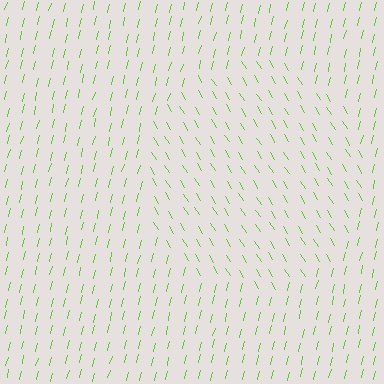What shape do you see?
I see a circle.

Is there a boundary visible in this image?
Yes, there is a texture boundary formed by a change in line orientation.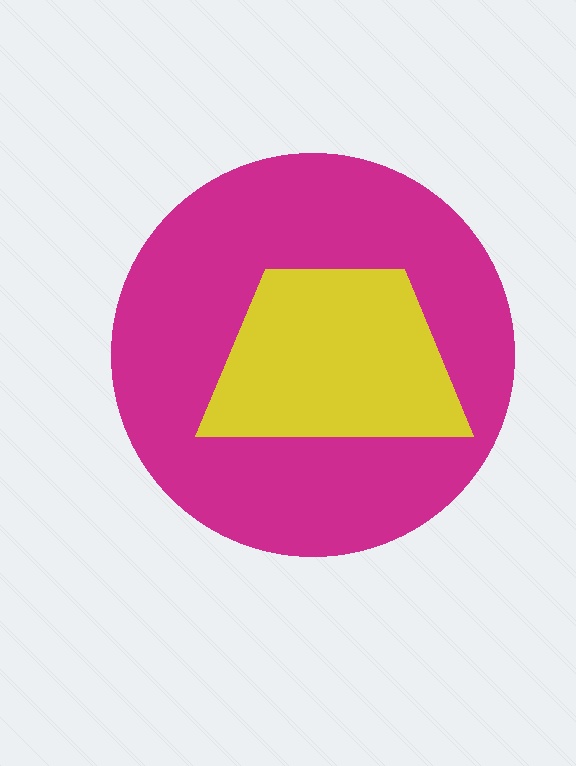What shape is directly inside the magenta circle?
The yellow trapezoid.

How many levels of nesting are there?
2.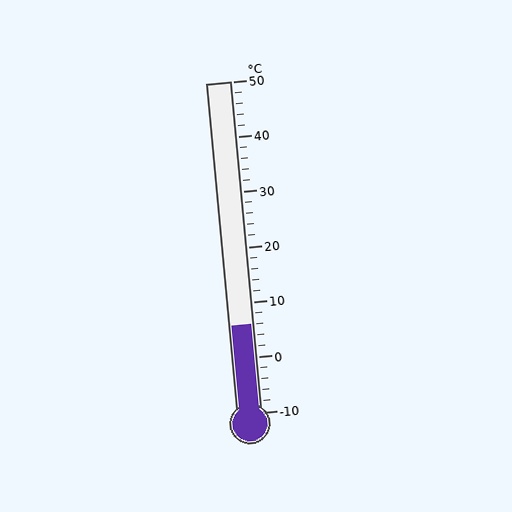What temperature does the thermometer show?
The thermometer shows approximately 6°C.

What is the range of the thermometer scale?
The thermometer scale ranges from -10°C to 50°C.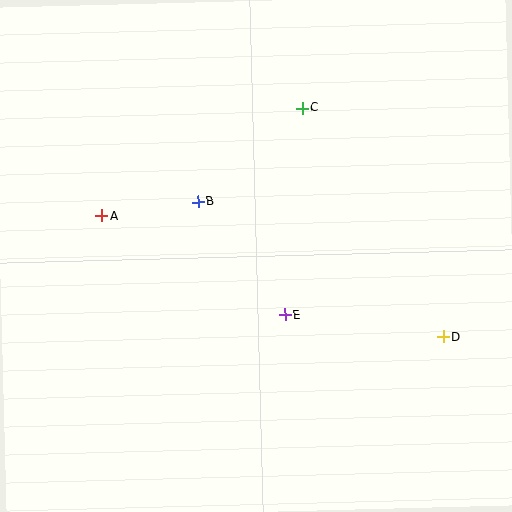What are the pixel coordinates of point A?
Point A is at (102, 216).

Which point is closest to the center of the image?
Point E at (285, 315) is closest to the center.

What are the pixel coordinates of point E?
Point E is at (285, 315).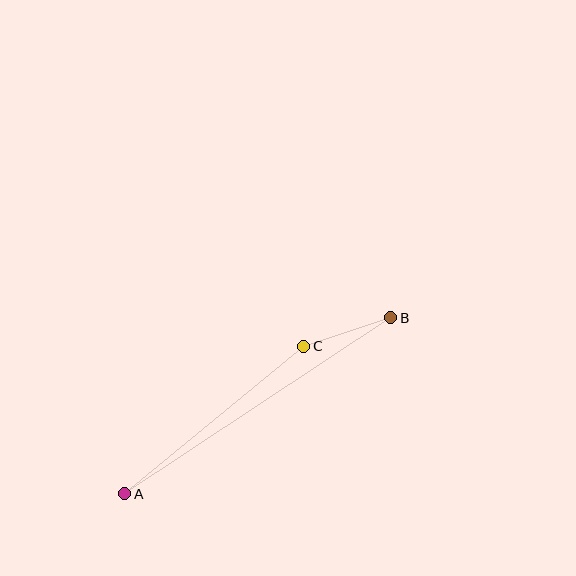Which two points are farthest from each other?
Points A and B are farthest from each other.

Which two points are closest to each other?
Points B and C are closest to each other.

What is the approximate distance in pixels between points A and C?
The distance between A and C is approximately 232 pixels.